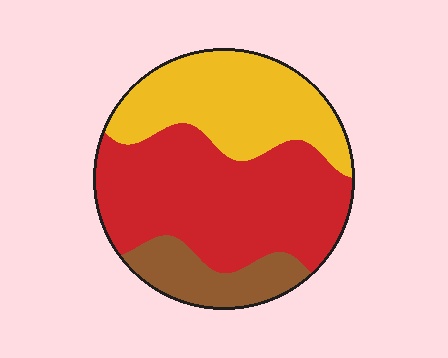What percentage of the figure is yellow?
Yellow takes up between a quarter and a half of the figure.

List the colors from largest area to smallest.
From largest to smallest: red, yellow, brown.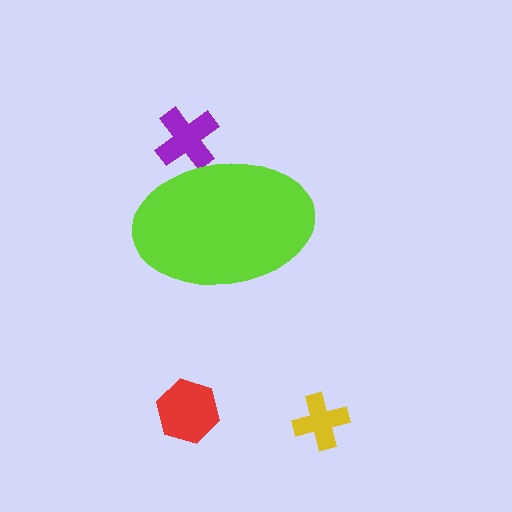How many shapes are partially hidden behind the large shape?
1 shape is partially hidden.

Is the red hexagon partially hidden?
No, the red hexagon is fully visible.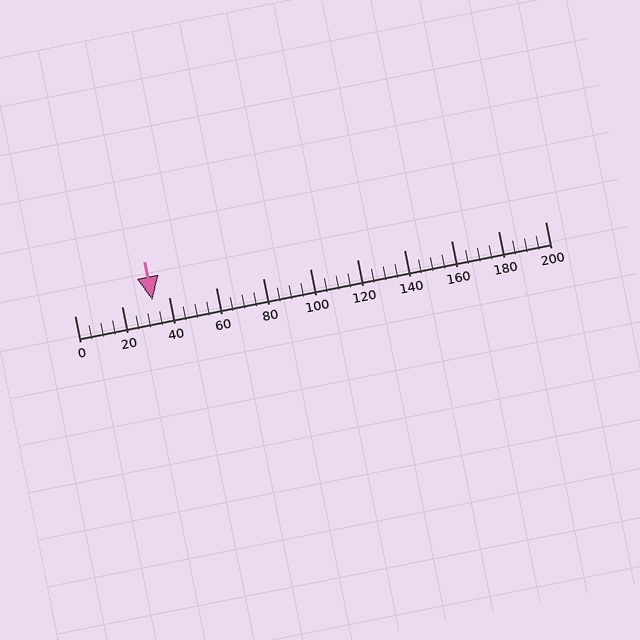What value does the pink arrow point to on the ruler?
The pink arrow points to approximately 33.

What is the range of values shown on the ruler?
The ruler shows values from 0 to 200.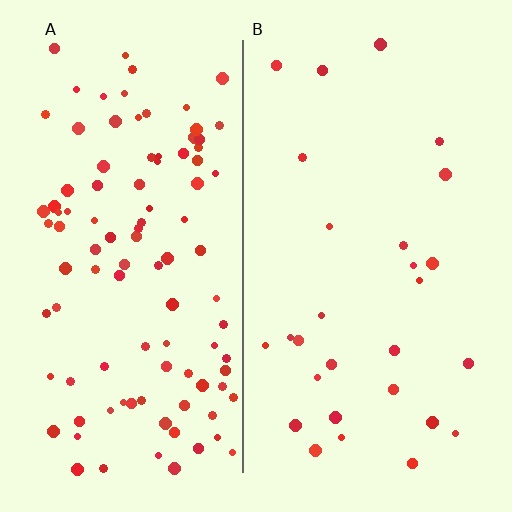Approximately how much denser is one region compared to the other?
Approximately 3.7× — region A over region B.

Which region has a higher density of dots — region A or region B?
A (the left).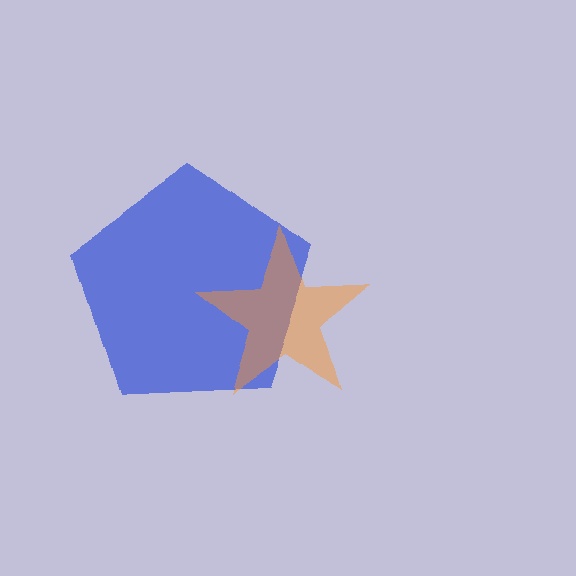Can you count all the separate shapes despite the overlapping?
Yes, there are 2 separate shapes.